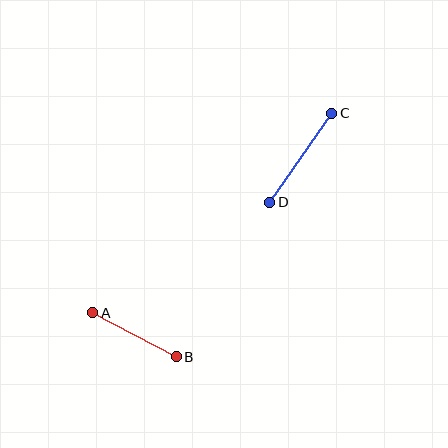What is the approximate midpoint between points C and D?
The midpoint is at approximately (301, 158) pixels.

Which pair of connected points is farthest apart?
Points C and D are farthest apart.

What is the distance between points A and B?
The distance is approximately 94 pixels.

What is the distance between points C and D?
The distance is approximately 108 pixels.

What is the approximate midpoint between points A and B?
The midpoint is at approximately (134, 335) pixels.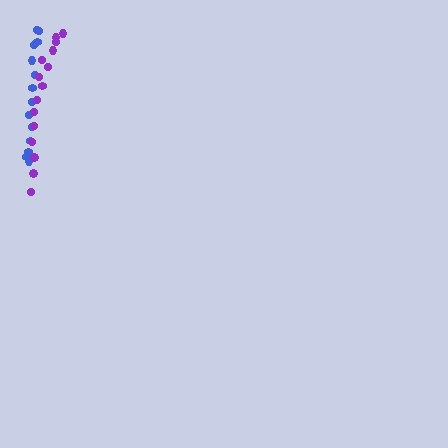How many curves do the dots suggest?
There are 2 distinct paths.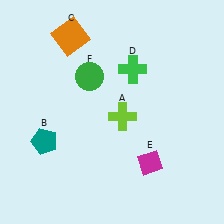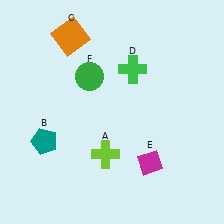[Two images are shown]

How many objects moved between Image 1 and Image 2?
1 object moved between the two images.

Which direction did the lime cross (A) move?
The lime cross (A) moved down.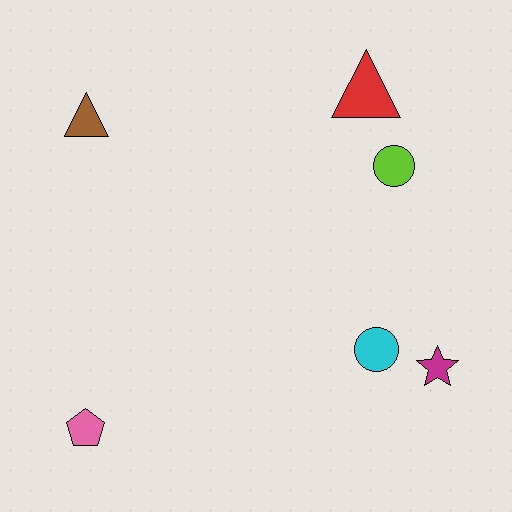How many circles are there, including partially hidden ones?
There are 2 circles.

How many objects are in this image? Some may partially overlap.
There are 6 objects.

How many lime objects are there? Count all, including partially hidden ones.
There is 1 lime object.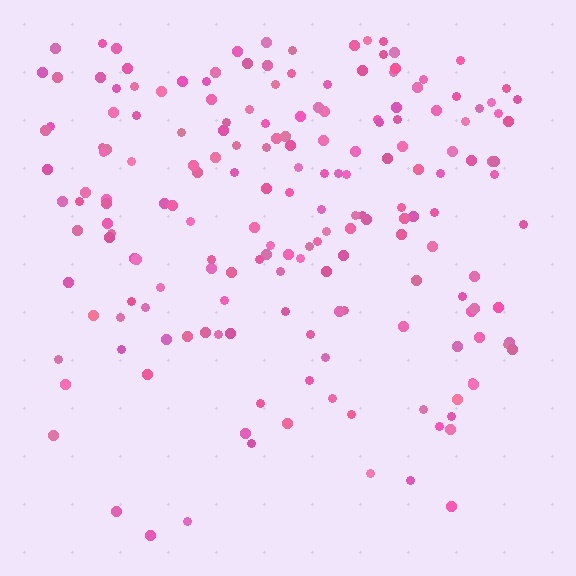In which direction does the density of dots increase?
From bottom to top, with the top side densest.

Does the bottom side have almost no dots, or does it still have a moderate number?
Still a moderate number, just noticeably fewer than the top.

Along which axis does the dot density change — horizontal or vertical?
Vertical.